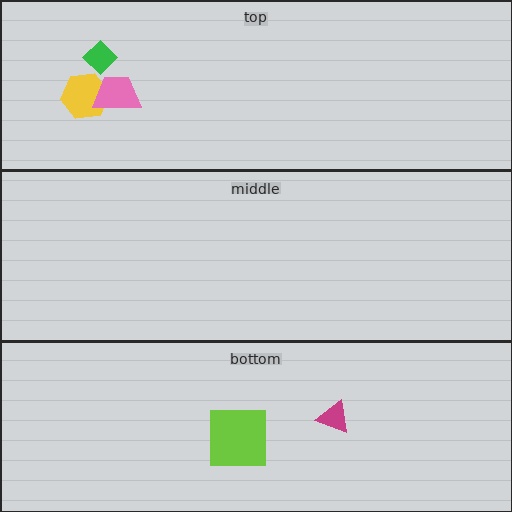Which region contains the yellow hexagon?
The top region.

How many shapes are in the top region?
3.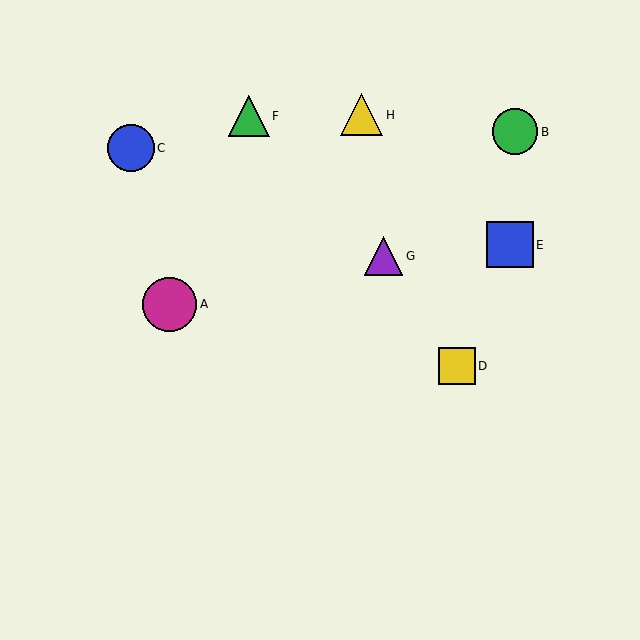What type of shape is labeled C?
Shape C is a blue circle.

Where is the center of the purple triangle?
The center of the purple triangle is at (383, 256).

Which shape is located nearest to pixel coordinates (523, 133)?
The green circle (labeled B) at (515, 132) is nearest to that location.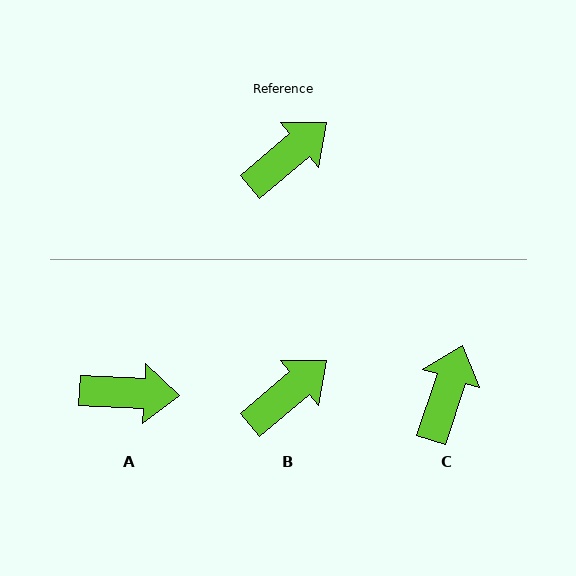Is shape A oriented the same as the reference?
No, it is off by about 43 degrees.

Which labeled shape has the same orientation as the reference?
B.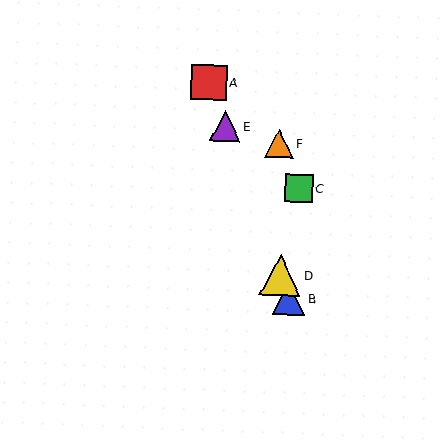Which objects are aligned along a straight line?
Objects A, B, D, E are aligned along a straight line.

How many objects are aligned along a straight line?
4 objects (A, B, D, E) are aligned along a straight line.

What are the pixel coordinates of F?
Object F is at (279, 144).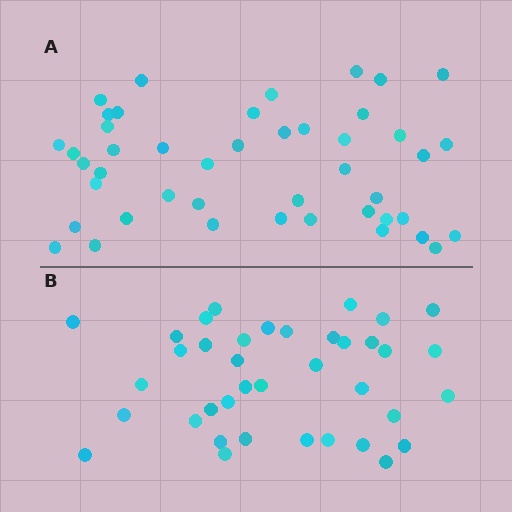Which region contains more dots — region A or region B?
Region A (the top region) has more dots.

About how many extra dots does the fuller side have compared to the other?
Region A has roughly 8 or so more dots than region B.